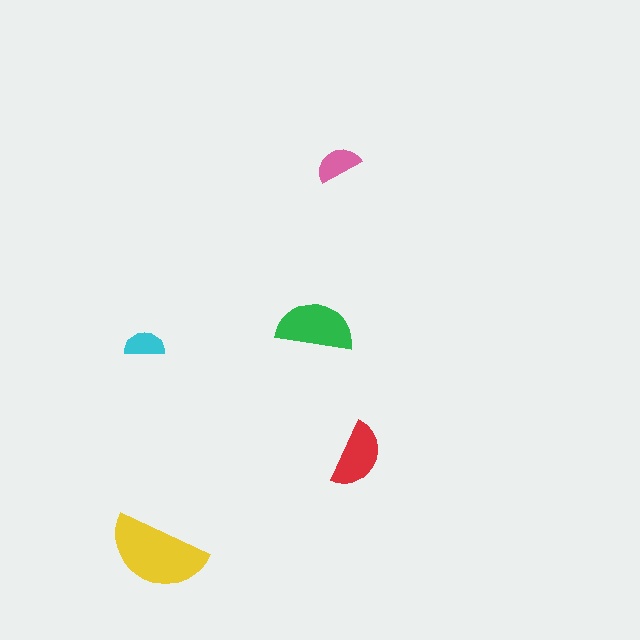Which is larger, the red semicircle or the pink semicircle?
The red one.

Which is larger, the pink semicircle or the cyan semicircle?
The pink one.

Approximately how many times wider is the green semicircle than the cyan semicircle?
About 2 times wider.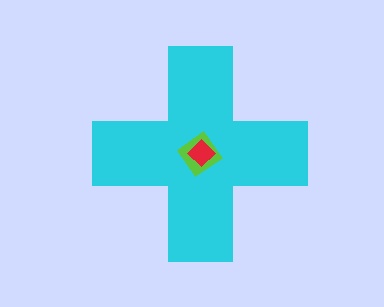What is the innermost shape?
The red diamond.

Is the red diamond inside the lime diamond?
Yes.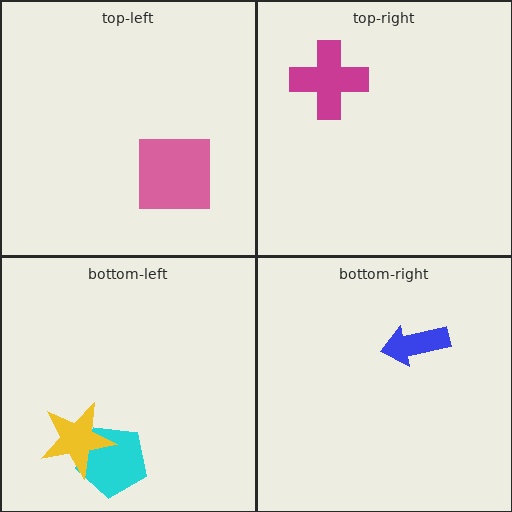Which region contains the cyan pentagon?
The bottom-left region.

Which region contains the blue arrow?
The bottom-right region.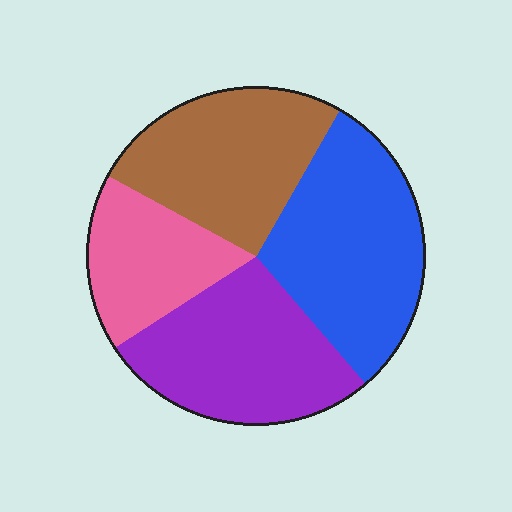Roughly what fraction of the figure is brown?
Brown covers around 25% of the figure.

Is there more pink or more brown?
Brown.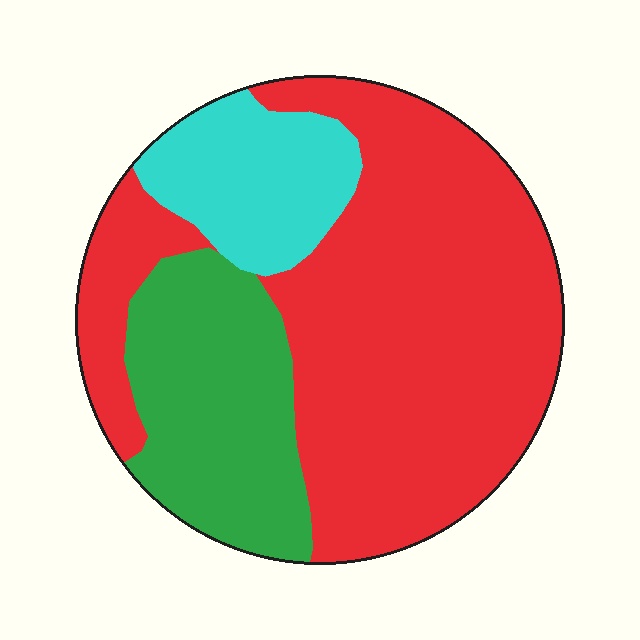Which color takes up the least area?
Cyan, at roughly 15%.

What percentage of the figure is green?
Green takes up between a sixth and a third of the figure.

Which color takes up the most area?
Red, at roughly 60%.